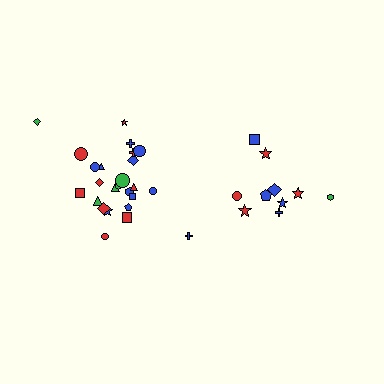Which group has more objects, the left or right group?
The left group.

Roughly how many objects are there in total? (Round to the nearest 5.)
Roughly 35 objects in total.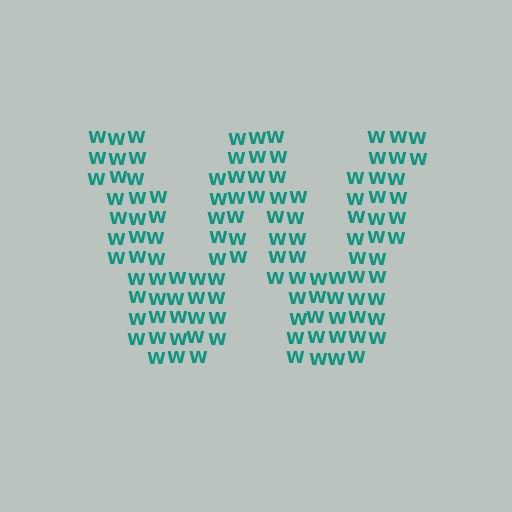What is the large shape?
The large shape is the letter W.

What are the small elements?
The small elements are letter W's.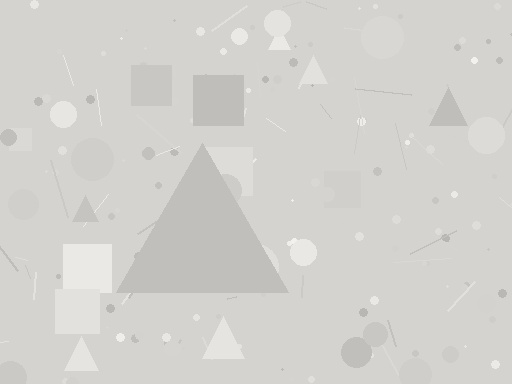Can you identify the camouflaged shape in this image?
The camouflaged shape is a triangle.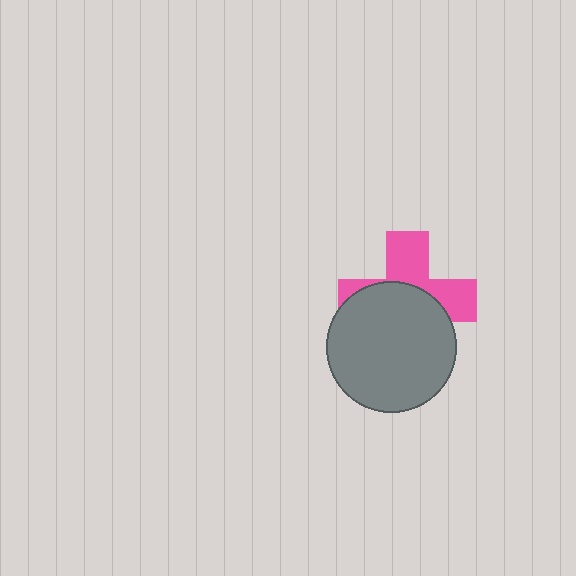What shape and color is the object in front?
The object in front is a gray circle.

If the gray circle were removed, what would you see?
You would see the complete pink cross.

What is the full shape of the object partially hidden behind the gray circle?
The partially hidden object is a pink cross.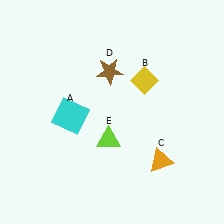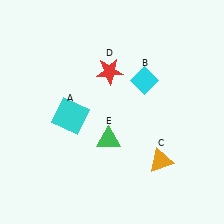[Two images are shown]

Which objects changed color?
B changed from yellow to cyan. D changed from brown to red. E changed from lime to green.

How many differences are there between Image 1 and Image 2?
There are 3 differences between the two images.